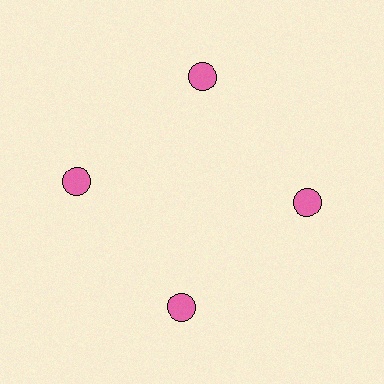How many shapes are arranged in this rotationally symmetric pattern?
There are 4 shapes, arranged in 4 groups of 1.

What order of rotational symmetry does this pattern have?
This pattern has 4-fold rotational symmetry.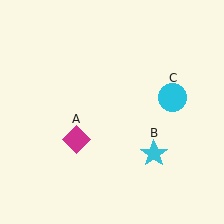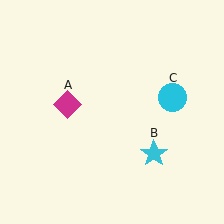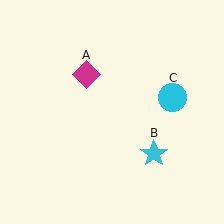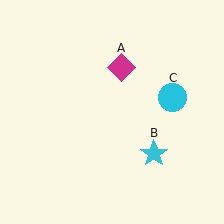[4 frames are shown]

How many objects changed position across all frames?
1 object changed position: magenta diamond (object A).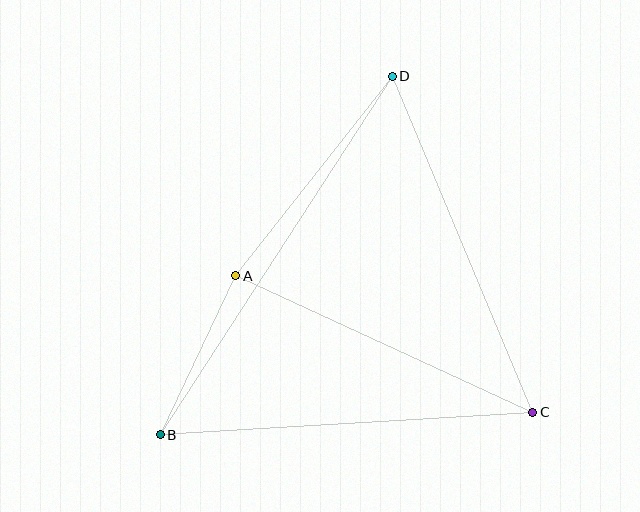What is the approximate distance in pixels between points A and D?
The distance between A and D is approximately 253 pixels.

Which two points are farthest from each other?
Points B and D are farthest from each other.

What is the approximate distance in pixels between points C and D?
The distance between C and D is approximately 364 pixels.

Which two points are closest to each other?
Points A and B are closest to each other.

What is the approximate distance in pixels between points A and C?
The distance between A and C is approximately 326 pixels.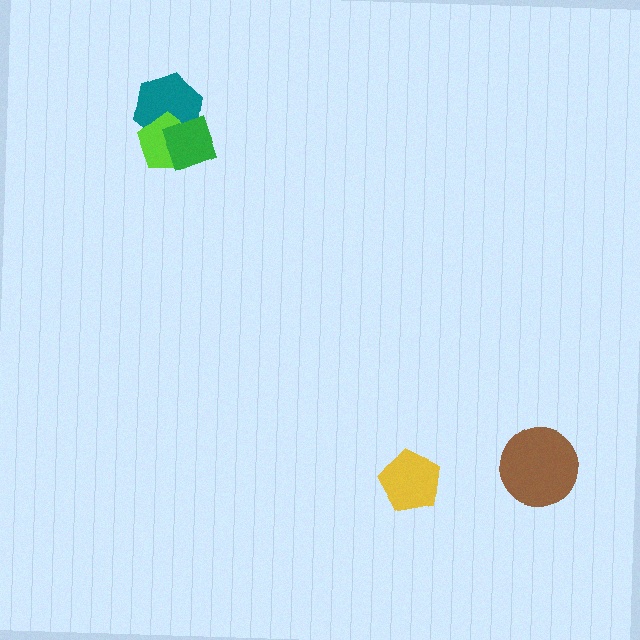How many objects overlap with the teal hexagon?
2 objects overlap with the teal hexagon.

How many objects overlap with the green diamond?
2 objects overlap with the green diamond.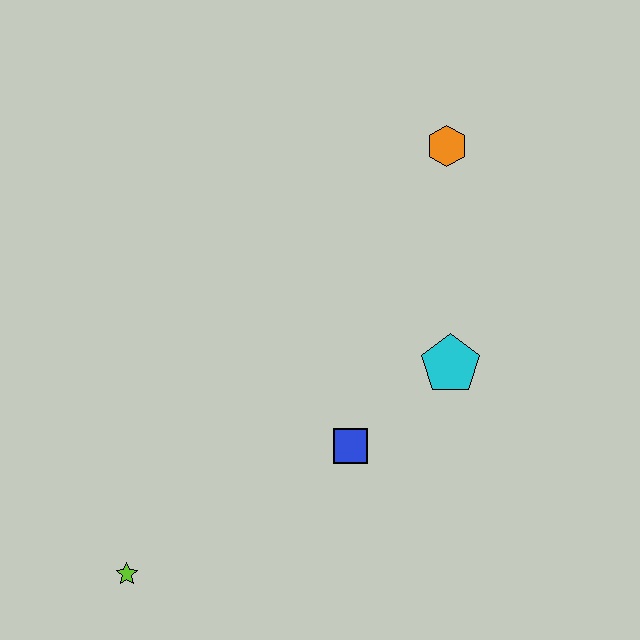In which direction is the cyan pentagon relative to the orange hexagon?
The cyan pentagon is below the orange hexagon.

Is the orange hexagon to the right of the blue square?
Yes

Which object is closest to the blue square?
The cyan pentagon is closest to the blue square.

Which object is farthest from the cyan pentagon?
The lime star is farthest from the cyan pentagon.